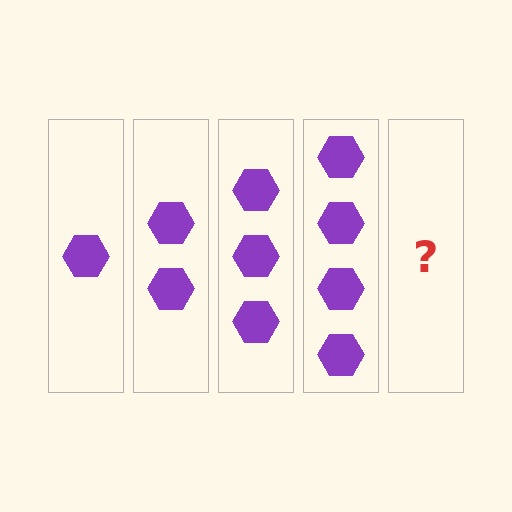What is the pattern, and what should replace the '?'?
The pattern is that each step adds one more hexagon. The '?' should be 5 hexagons.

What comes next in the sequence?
The next element should be 5 hexagons.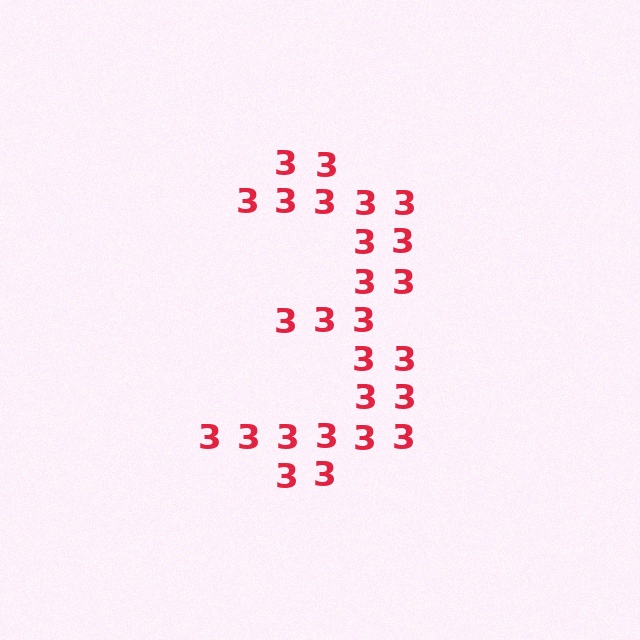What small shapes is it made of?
It is made of small digit 3's.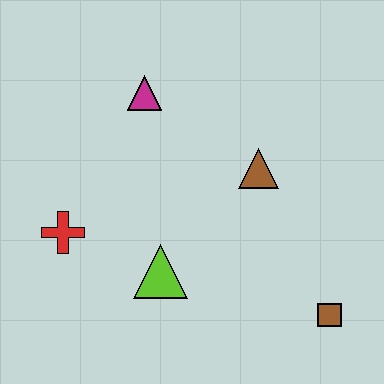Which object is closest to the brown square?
The brown triangle is closest to the brown square.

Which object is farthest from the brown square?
The magenta triangle is farthest from the brown square.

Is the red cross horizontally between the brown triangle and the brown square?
No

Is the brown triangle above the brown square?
Yes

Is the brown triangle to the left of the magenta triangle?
No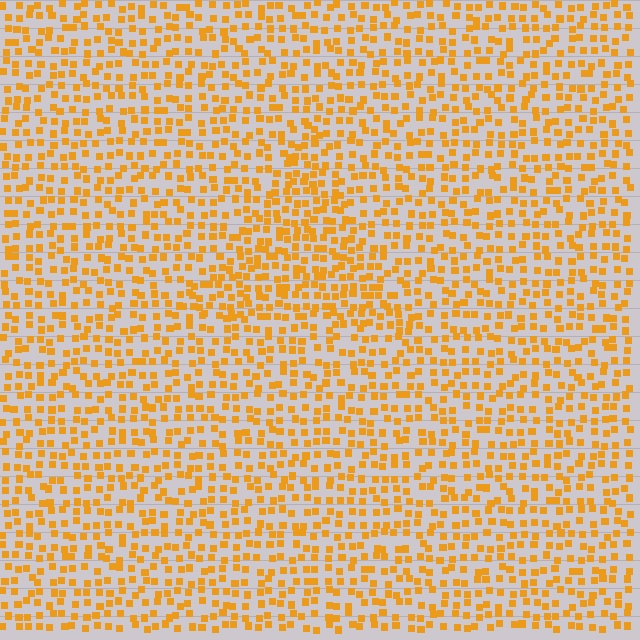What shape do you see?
I see a triangle.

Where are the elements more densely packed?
The elements are more densely packed inside the triangle boundary.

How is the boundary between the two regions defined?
The boundary is defined by a change in element density (approximately 1.5x ratio). All elements are the same color, size, and shape.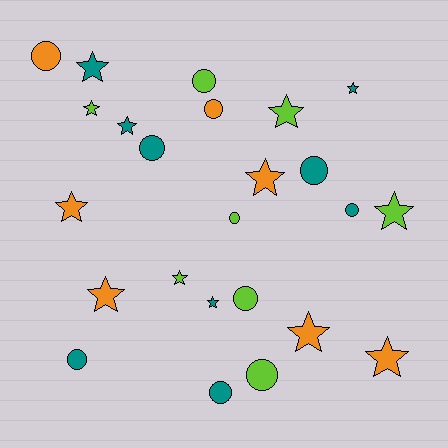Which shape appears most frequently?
Star, with 13 objects.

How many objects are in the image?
There are 24 objects.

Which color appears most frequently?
Teal, with 9 objects.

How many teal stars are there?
There are 4 teal stars.